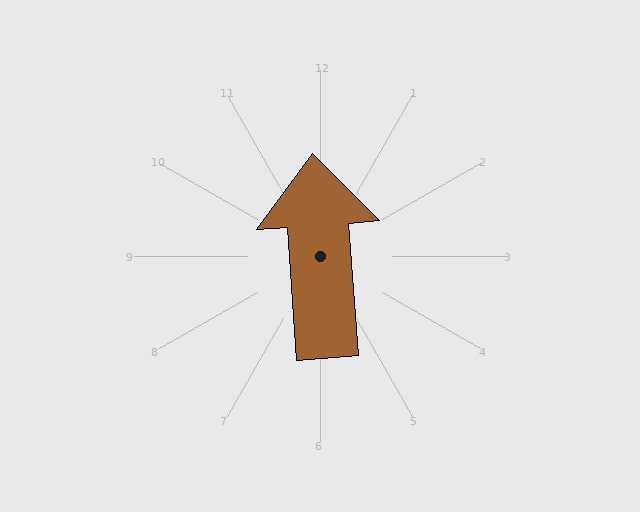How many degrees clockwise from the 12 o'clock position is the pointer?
Approximately 356 degrees.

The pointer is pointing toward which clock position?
Roughly 12 o'clock.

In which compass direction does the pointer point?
North.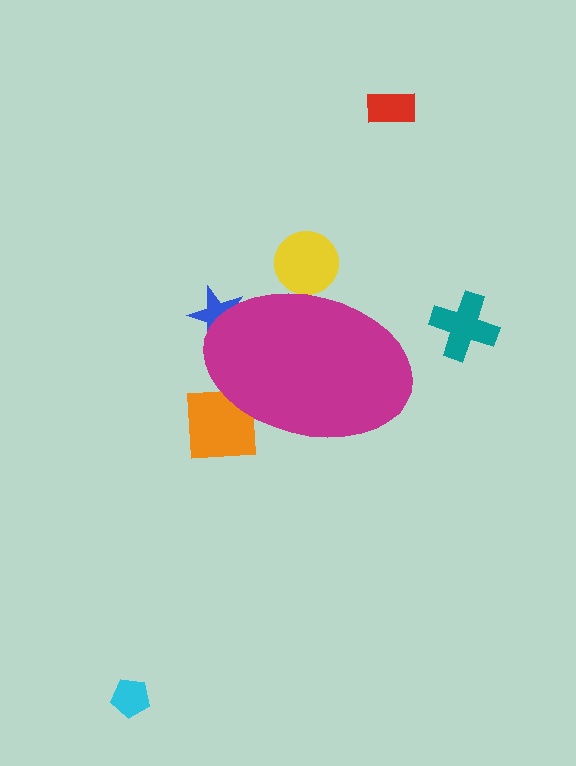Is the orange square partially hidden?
Yes, the orange square is partially hidden behind the magenta ellipse.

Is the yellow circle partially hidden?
Yes, the yellow circle is partially hidden behind the magenta ellipse.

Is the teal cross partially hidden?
No, the teal cross is fully visible.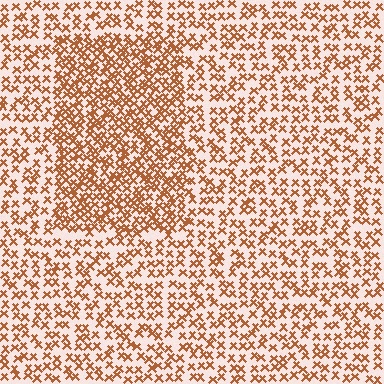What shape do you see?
I see a rectangle.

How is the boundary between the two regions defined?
The boundary is defined by a change in element density (approximately 1.8x ratio). All elements are the same color, size, and shape.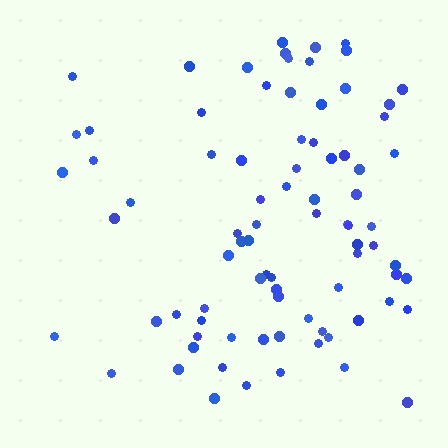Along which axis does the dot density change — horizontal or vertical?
Horizontal.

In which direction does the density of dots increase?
From left to right, with the right side densest.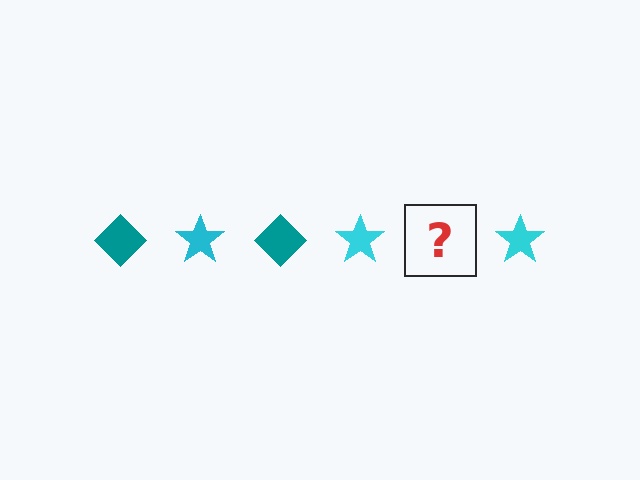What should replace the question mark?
The question mark should be replaced with a teal diamond.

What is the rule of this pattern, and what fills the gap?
The rule is that the pattern alternates between teal diamond and cyan star. The gap should be filled with a teal diamond.